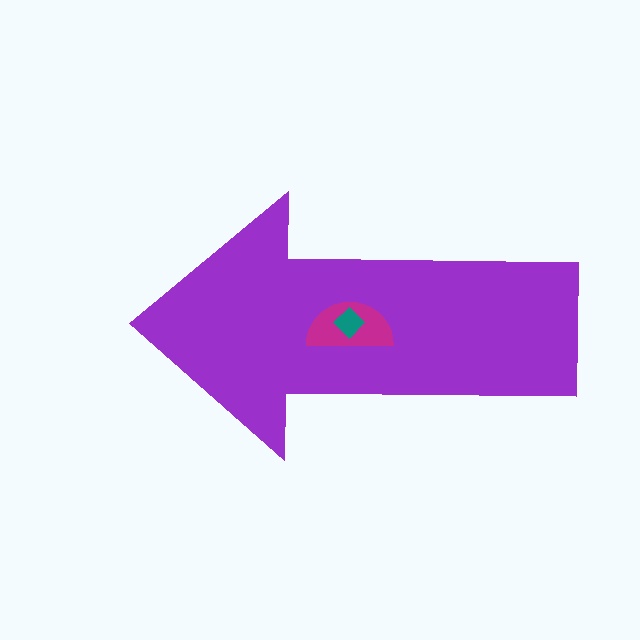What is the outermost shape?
The purple arrow.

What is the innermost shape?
The teal diamond.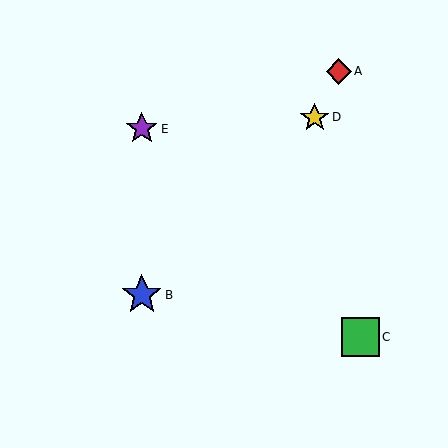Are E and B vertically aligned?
Yes, both are at x≈142.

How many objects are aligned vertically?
2 objects (B, E) are aligned vertically.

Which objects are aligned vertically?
Objects B, E are aligned vertically.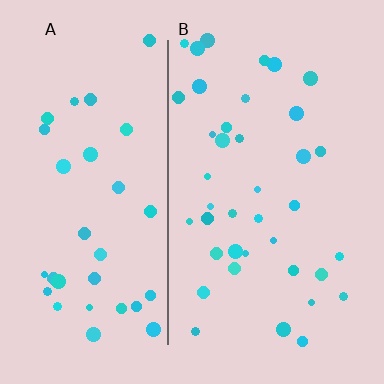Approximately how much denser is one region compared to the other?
Approximately 1.1× — region B over region A.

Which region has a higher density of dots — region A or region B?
B (the right).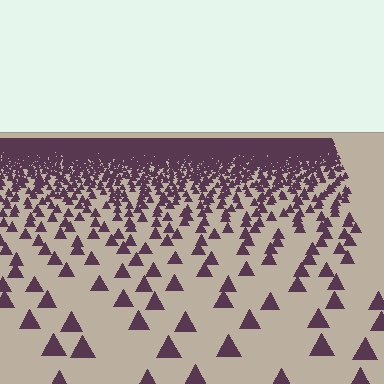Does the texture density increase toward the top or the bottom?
Density increases toward the top.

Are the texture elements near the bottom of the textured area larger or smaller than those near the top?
Larger. Near the bottom, elements are closer to the viewer and appear at a bigger on-screen size.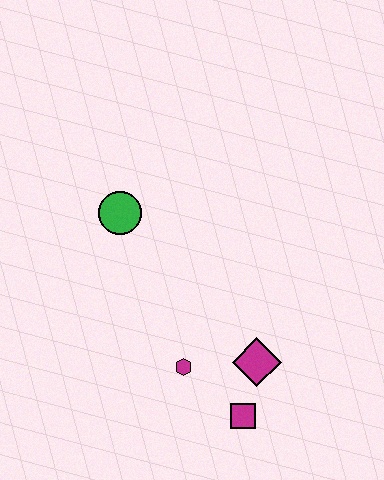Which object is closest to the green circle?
The magenta hexagon is closest to the green circle.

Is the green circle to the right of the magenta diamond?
No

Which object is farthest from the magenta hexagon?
The green circle is farthest from the magenta hexagon.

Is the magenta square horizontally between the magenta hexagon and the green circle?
No